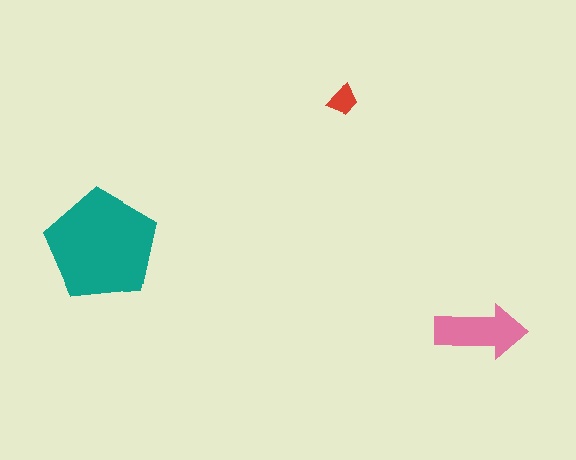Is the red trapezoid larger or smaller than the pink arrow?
Smaller.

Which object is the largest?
The teal pentagon.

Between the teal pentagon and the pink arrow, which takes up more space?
The teal pentagon.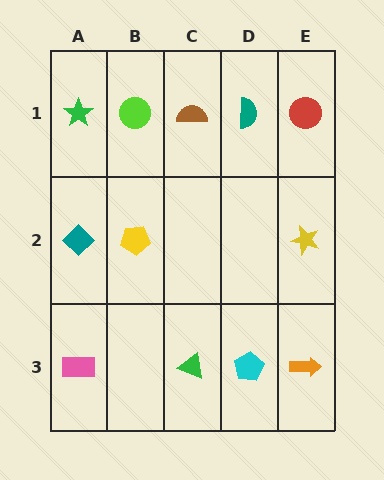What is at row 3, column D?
A cyan pentagon.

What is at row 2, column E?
A yellow star.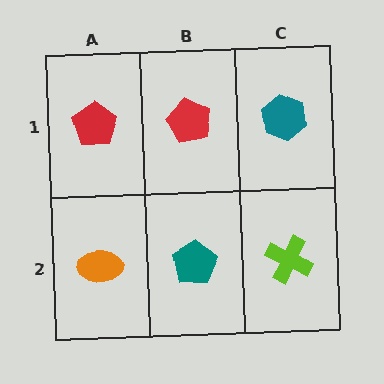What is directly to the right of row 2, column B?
A lime cross.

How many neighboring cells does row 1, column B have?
3.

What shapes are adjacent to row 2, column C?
A teal hexagon (row 1, column C), a teal pentagon (row 2, column B).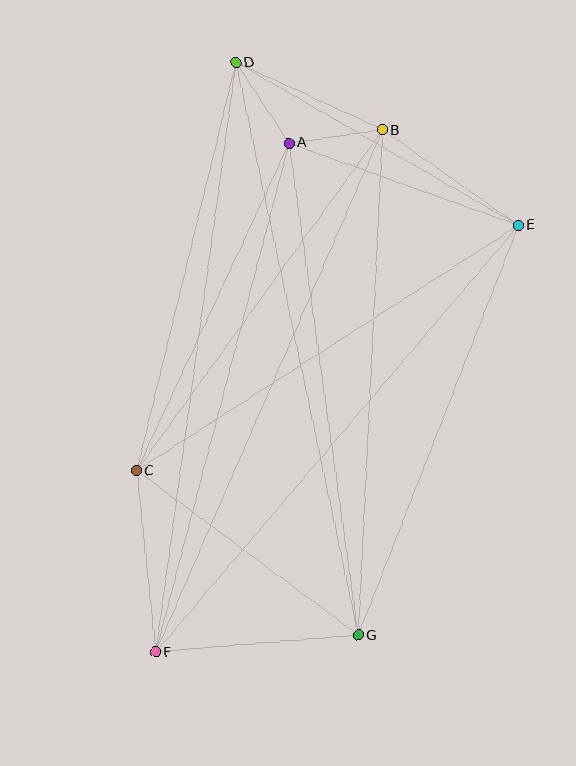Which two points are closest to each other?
Points A and B are closest to each other.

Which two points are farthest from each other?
Points D and F are farthest from each other.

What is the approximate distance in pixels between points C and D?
The distance between C and D is approximately 420 pixels.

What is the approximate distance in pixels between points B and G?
The distance between B and G is approximately 506 pixels.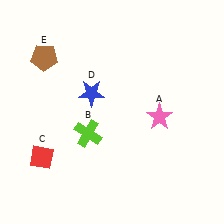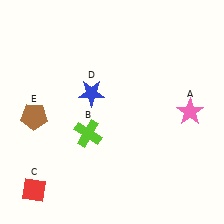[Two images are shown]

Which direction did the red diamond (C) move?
The red diamond (C) moved down.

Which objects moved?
The objects that moved are: the pink star (A), the red diamond (C), the brown pentagon (E).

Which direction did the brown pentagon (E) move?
The brown pentagon (E) moved down.